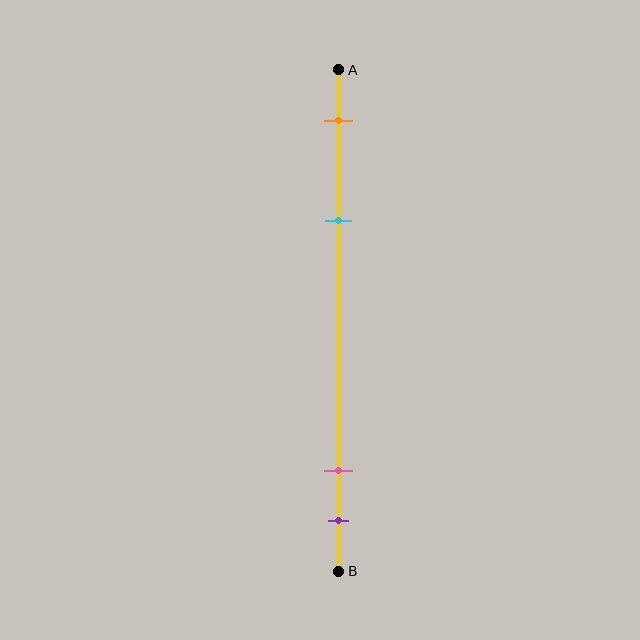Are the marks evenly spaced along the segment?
No, the marks are not evenly spaced.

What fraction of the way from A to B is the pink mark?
The pink mark is approximately 80% (0.8) of the way from A to B.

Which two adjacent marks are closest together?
The pink and purple marks are the closest adjacent pair.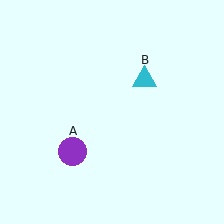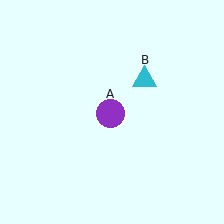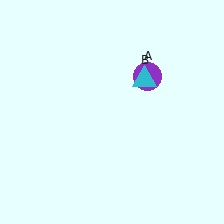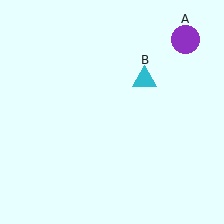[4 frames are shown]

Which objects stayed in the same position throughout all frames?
Cyan triangle (object B) remained stationary.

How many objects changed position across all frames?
1 object changed position: purple circle (object A).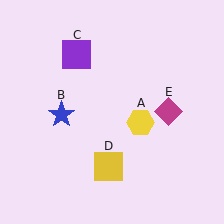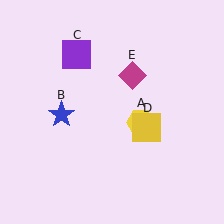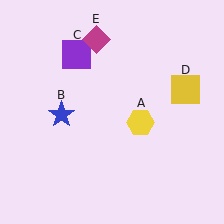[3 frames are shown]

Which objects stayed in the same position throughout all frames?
Yellow hexagon (object A) and blue star (object B) and purple square (object C) remained stationary.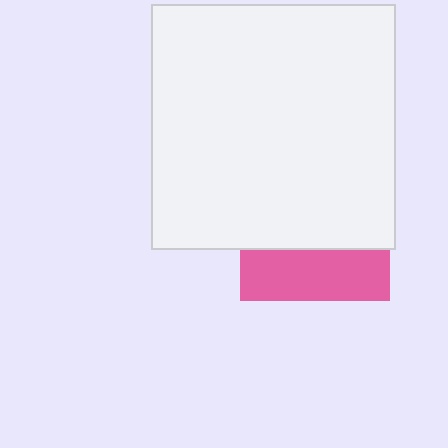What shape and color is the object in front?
The object in front is a white square.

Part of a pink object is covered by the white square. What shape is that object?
It is a square.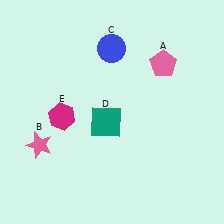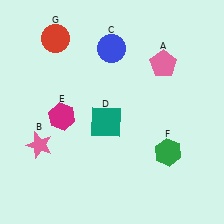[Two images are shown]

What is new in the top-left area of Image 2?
A red circle (G) was added in the top-left area of Image 2.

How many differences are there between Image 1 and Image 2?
There are 2 differences between the two images.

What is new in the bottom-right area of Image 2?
A green hexagon (F) was added in the bottom-right area of Image 2.